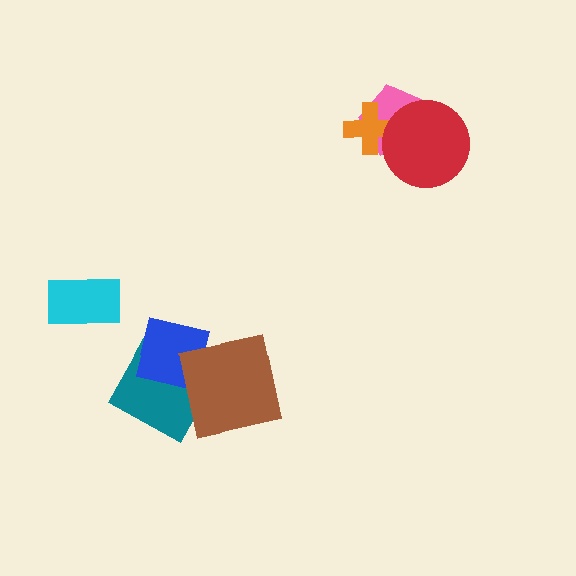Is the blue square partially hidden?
Yes, it is partially covered by another shape.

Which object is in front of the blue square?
The brown square is in front of the blue square.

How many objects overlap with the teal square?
2 objects overlap with the teal square.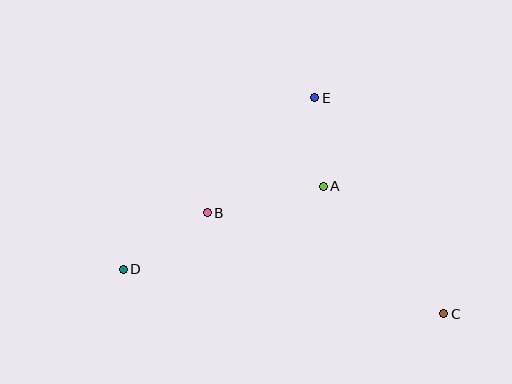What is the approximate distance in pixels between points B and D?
The distance between B and D is approximately 101 pixels.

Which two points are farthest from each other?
Points C and D are farthest from each other.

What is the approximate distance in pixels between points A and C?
The distance between A and C is approximately 176 pixels.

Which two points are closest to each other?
Points A and E are closest to each other.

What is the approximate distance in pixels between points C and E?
The distance between C and E is approximately 251 pixels.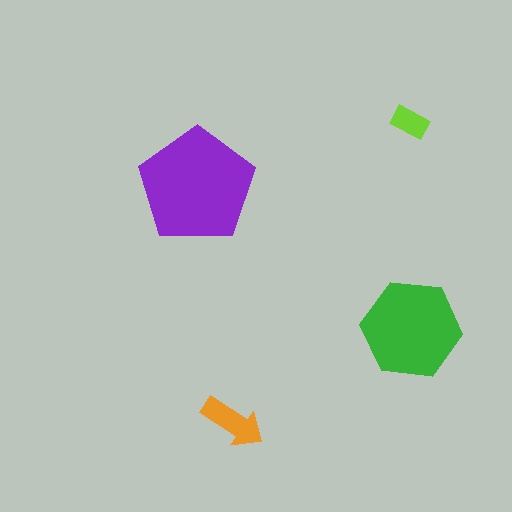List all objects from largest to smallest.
The purple pentagon, the green hexagon, the orange arrow, the lime rectangle.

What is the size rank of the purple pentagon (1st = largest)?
1st.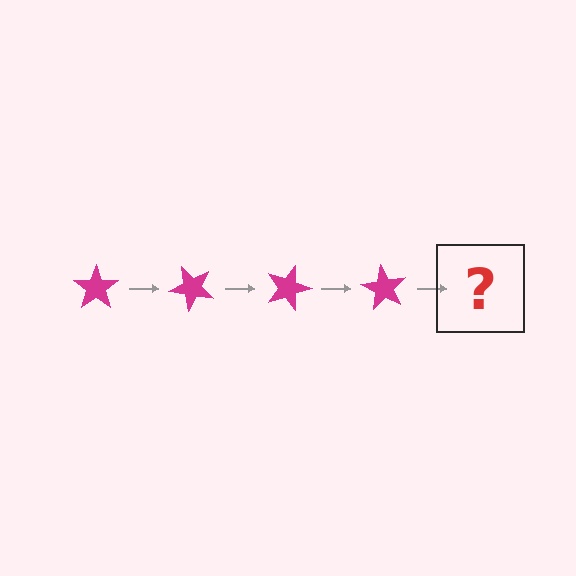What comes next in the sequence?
The next element should be a magenta star rotated 180 degrees.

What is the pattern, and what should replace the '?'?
The pattern is that the star rotates 45 degrees each step. The '?' should be a magenta star rotated 180 degrees.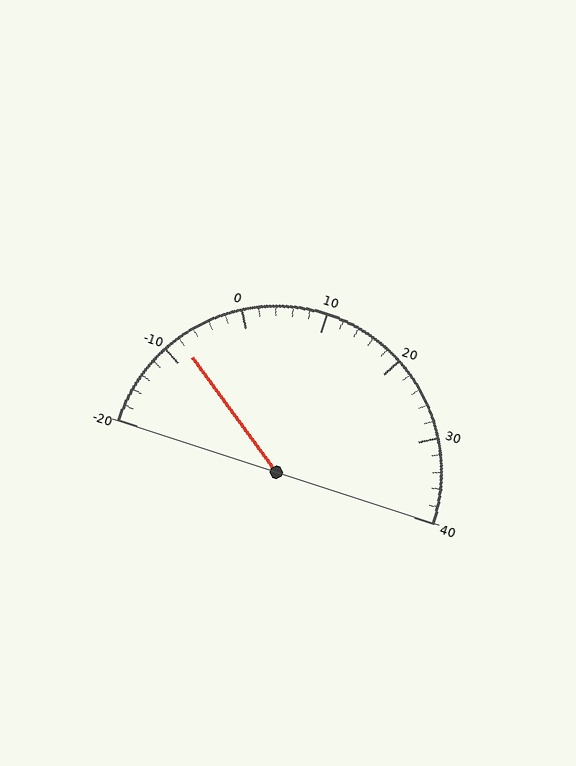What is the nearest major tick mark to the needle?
The nearest major tick mark is -10.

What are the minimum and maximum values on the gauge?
The gauge ranges from -20 to 40.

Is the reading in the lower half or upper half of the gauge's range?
The reading is in the lower half of the range (-20 to 40).